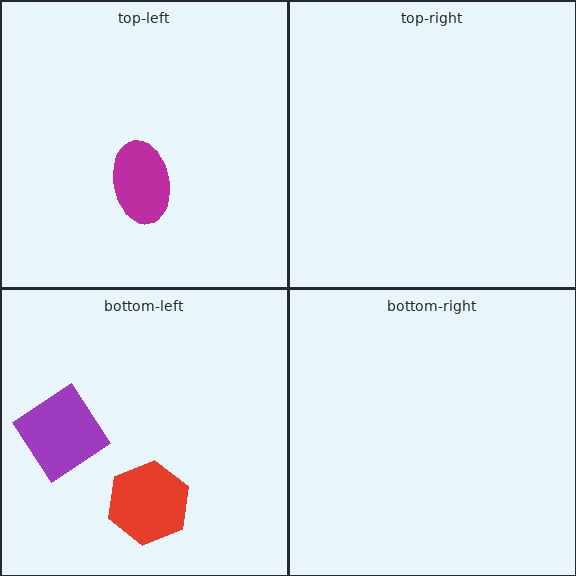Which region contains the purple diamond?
The bottom-left region.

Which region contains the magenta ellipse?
The top-left region.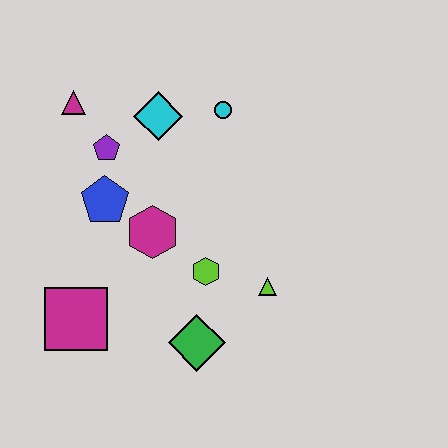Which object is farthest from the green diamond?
The magenta triangle is farthest from the green diamond.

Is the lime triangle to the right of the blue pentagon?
Yes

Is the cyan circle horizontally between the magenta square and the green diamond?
No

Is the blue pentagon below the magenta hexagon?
No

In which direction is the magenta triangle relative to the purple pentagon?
The magenta triangle is above the purple pentagon.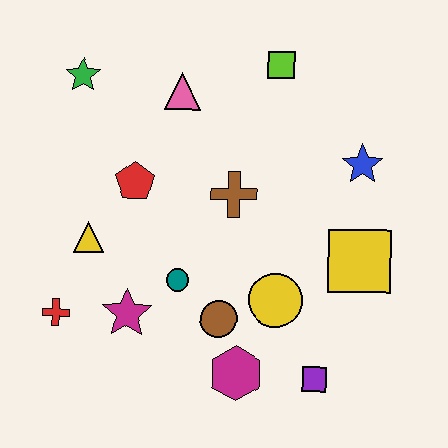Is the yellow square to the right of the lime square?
Yes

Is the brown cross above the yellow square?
Yes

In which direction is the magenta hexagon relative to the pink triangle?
The magenta hexagon is below the pink triangle.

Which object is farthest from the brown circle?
The green star is farthest from the brown circle.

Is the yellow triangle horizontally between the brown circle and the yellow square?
No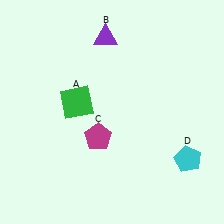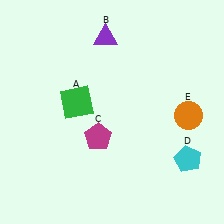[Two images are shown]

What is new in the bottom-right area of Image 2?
An orange circle (E) was added in the bottom-right area of Image 2.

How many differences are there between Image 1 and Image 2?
There is 1 difference between the two images.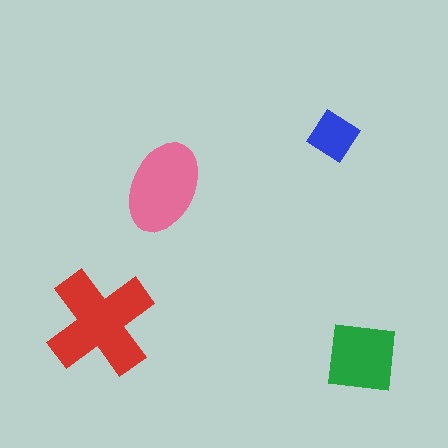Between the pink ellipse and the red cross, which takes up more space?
The red cross.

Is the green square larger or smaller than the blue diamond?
Larger.